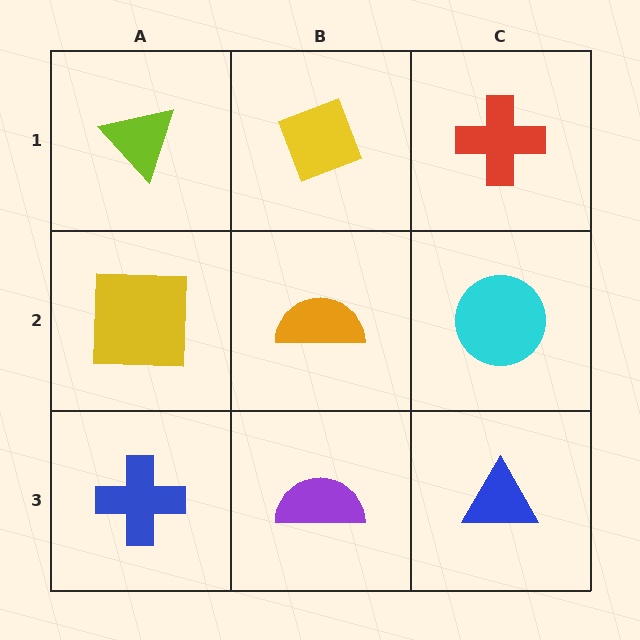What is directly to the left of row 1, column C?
A yellow diamond.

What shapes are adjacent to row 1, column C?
A cyan circle (row 2, column C), a yellow diamond (row 1, column B).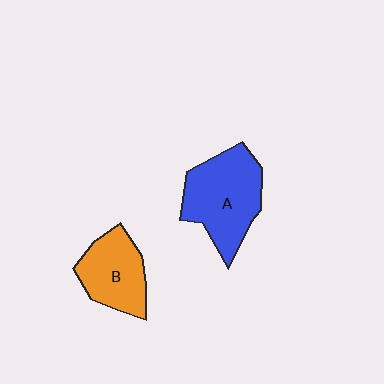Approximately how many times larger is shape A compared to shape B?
Approximately 1.4 times.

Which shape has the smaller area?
Shape B (orange).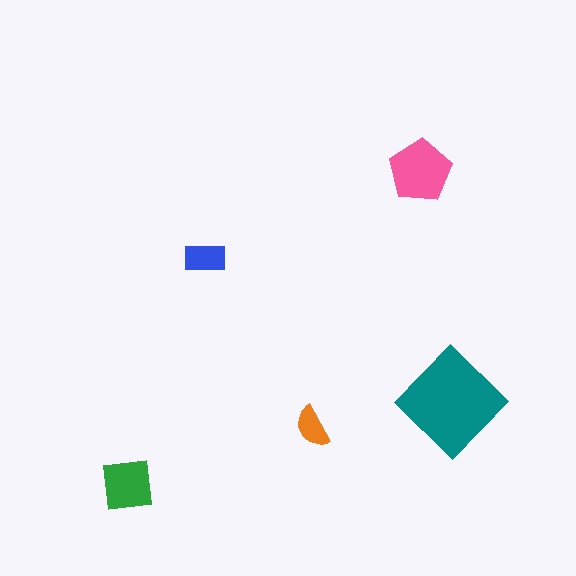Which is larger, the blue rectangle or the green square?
The green square.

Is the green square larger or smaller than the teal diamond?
Smaller.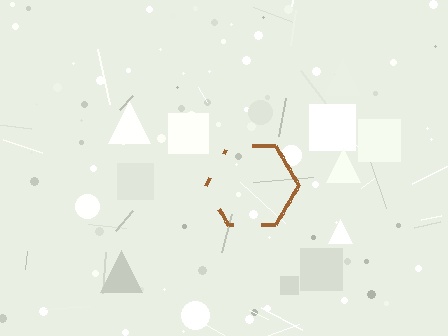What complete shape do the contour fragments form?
The contour fragments form a hexagon.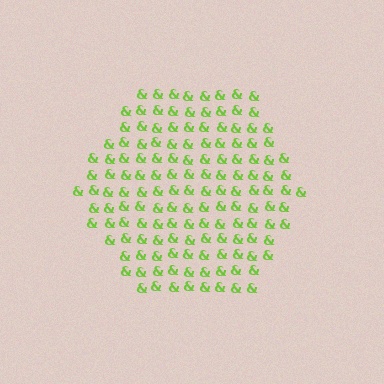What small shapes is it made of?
It is made of small ampersands.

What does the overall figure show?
The overall figure shows a hexagon.